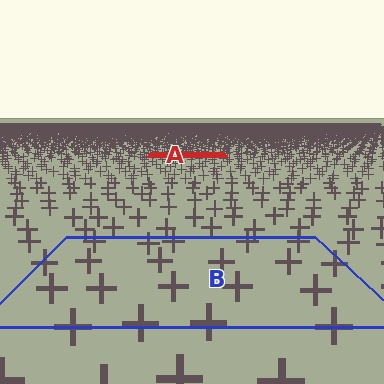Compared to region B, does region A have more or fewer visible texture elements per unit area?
Region A has more texture elements per unit area — they are packed more densely because it is farther away.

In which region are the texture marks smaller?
The texture marks are smaller in region A, because it is farther away.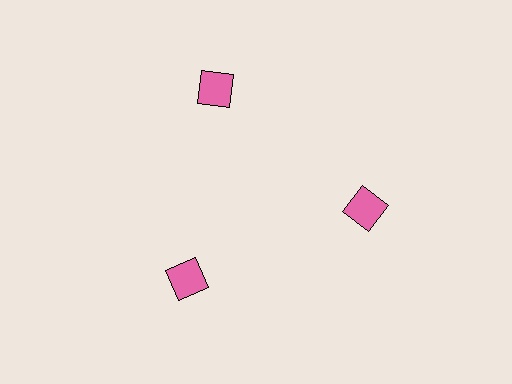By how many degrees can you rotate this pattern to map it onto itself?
The pattern maps onto itself every 120 degrees of rotation.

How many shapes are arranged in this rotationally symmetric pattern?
There are 3 shapes, arranged in 3 groups of 1.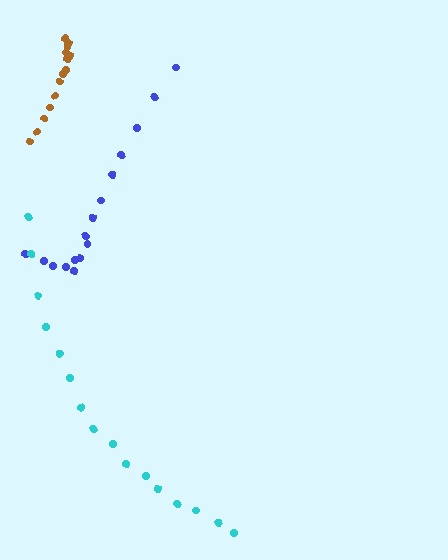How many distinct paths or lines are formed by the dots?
There are 3 distinct paths.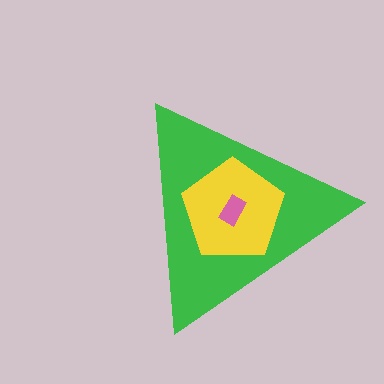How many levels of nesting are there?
3.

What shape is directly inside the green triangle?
The yellow pentagon.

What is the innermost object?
The pink rectangle.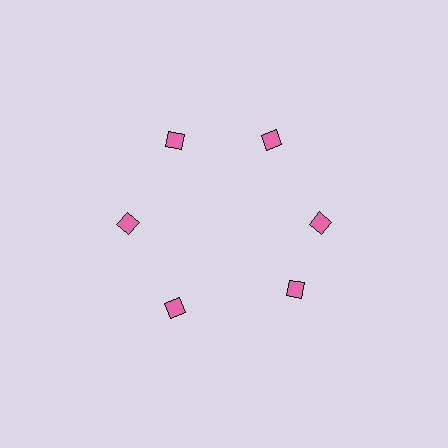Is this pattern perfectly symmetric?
No. The 6 pink diamonds are arranged in a ring, but one element near the 5 o'clock position is rotated out of alignment along the ring, breaking the 6-fold rotational symmetry.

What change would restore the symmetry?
The symmetry would be restored by rotating it back into even spacing with its neighbors so that all 6 diamonds sit at equal angles and equal distance from the center.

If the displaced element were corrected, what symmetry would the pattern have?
It would have 6-fold rotational symmetry — the pattern would map onto itself every 60 degrees.